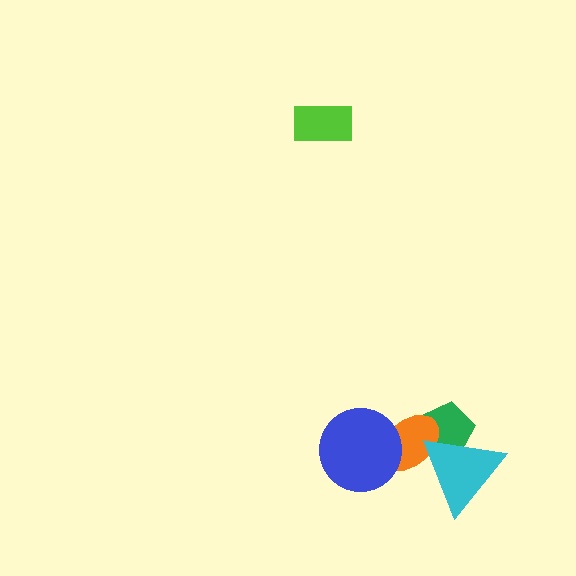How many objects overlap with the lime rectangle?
0 objects overlap with the lime rectangle.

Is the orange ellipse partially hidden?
Yes, it is partially covered by another shape.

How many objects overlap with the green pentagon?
2 objects overlap with the green pentagon.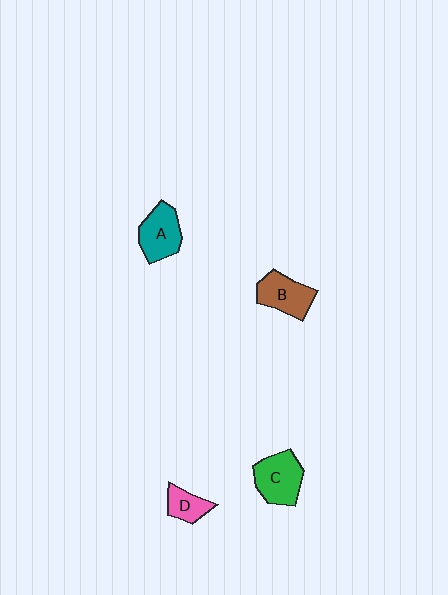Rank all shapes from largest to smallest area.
From largest to smallest: C (green), A (teal), B (brown), D (pink).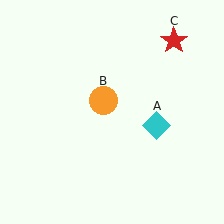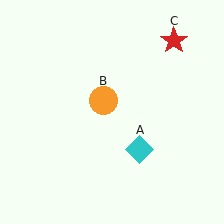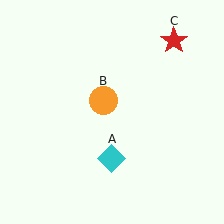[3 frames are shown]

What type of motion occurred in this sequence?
The cyan diamond (object A) rotated clockwise around the center of the scene.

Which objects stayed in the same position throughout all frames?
Orange circle (object B) and red star (object C) remained stationary.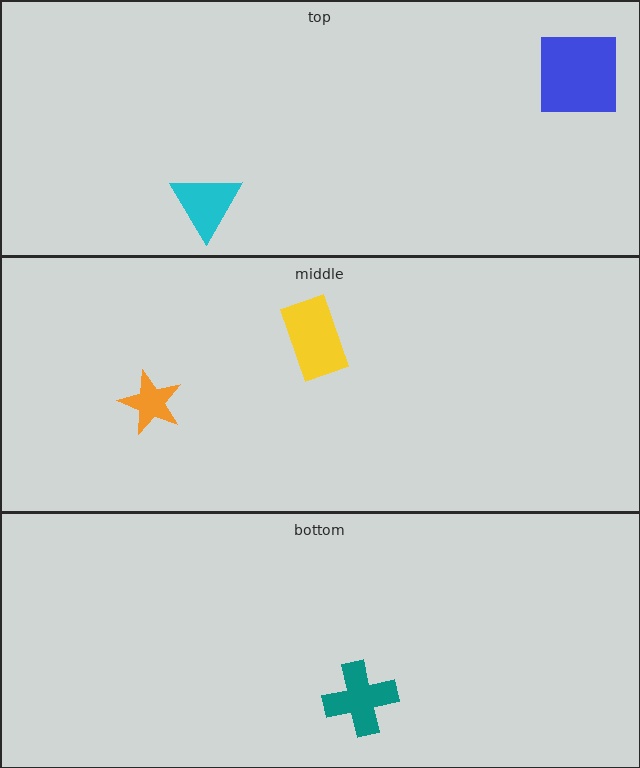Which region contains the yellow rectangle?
The middle region.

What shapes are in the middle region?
The orange star, the yellow rectangle.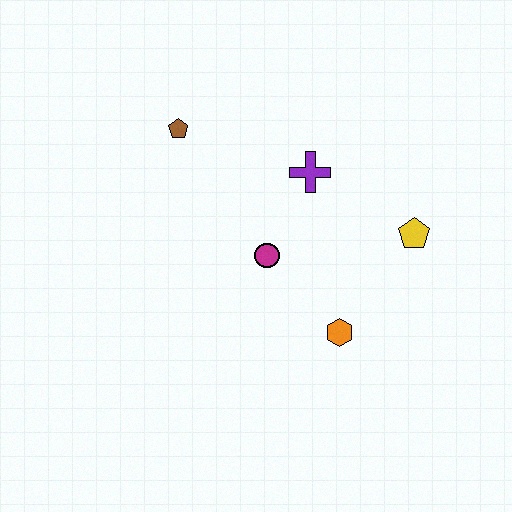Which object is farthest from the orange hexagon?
The brown pentagon is farthest from the orange hexagon.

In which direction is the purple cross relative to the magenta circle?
The purple cross is above the magenta circle.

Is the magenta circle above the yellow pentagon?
No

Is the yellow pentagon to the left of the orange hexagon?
No